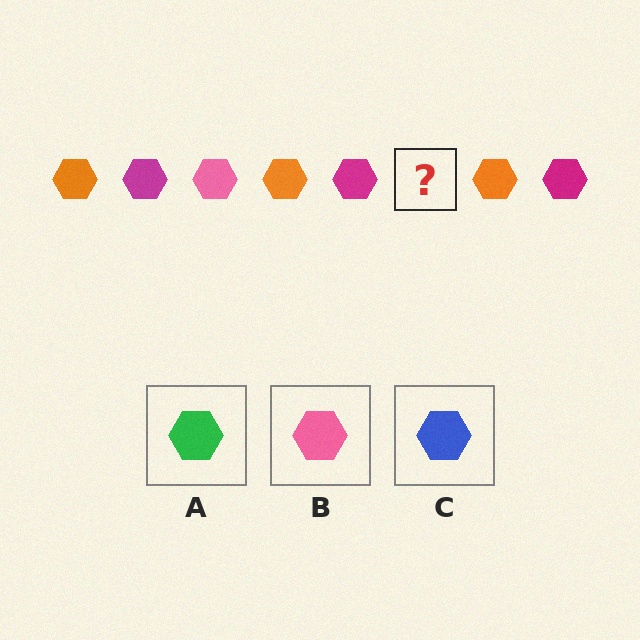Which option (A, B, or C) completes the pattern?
B.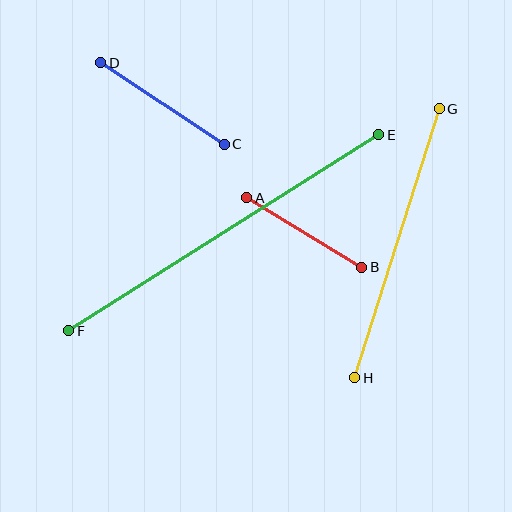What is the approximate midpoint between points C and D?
The midpoint is at approximately (162, 104) pixels.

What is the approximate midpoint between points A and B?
The midpoint is at approximately (304, 232) pixels.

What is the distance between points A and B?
The distance is approximately 134 pixels.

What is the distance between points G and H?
The distance is approximately 282 pixels.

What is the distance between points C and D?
The distance is approximately 148 pixels.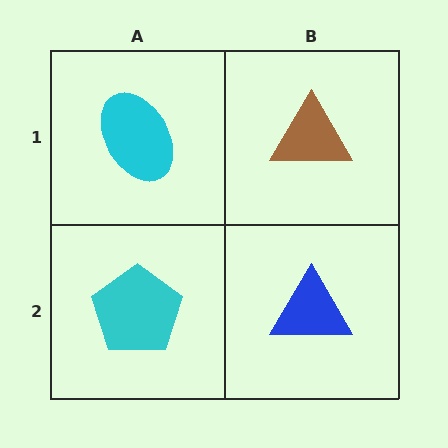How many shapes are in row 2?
2 shapes.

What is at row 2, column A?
A cyan pentagon.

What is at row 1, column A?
A cyan ellipse.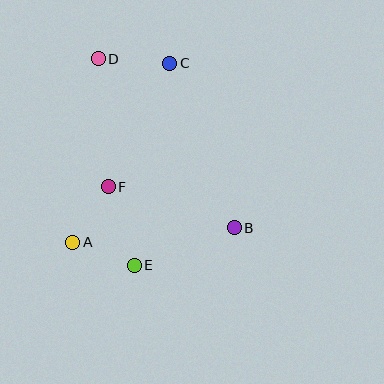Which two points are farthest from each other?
Points B and D are farthest from each other.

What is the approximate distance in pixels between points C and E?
The distance between C and E is approximately 205 pixels.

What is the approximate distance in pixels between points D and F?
The distance between D and F is approximately 129 pixels.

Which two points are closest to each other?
Points A and F are closest to each other.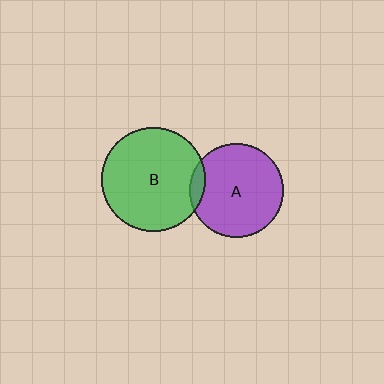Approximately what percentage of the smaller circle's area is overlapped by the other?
Approximately 10%.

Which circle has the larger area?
Circle B (green).